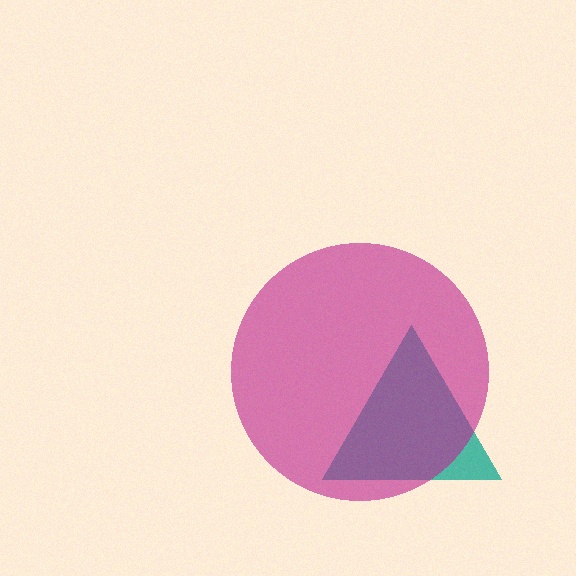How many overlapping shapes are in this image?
There are 2 overlapping shapes in the image.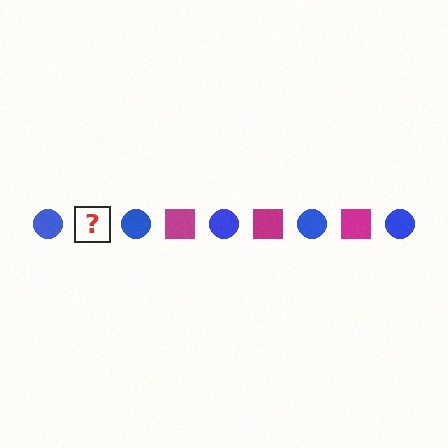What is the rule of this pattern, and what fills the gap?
The rule is that the pattern alternates between blue circle and magenta square. The gap should be filled with a magenta square.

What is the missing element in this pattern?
The missing element is a magenta square.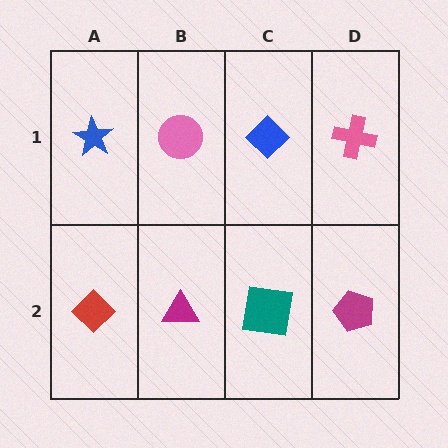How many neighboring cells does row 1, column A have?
2.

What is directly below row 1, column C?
A teal square.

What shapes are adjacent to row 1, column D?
A magenta pentagon (row 2, column D), a blue diamond (row 1, column C).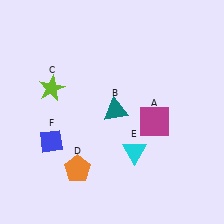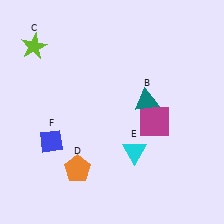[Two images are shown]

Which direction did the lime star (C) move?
The lime star (C) moved up.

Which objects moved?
The objects that moved are: the teal triangle (B), the lime star (C).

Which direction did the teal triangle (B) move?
The teal triangle (B) moved right.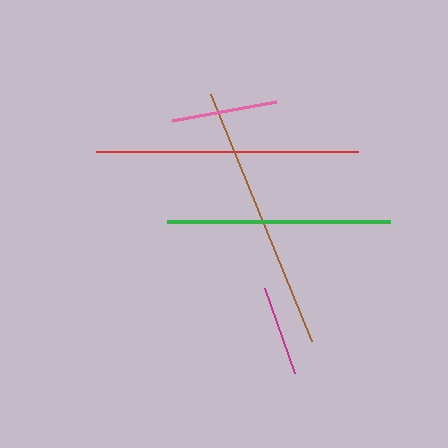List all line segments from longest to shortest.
From longest to shortest: brown, red, green, pink, magenta.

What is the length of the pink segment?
The pink segment is approximately 106 pixels long.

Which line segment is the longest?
The brown line is the longest at approximately 267 pixels.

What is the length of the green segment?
The green segment is approximately 223 pixels long.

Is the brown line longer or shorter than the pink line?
The brown line is longer than the pink line.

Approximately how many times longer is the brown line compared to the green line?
The brown line is approximately 1.2 times the length of the green line.